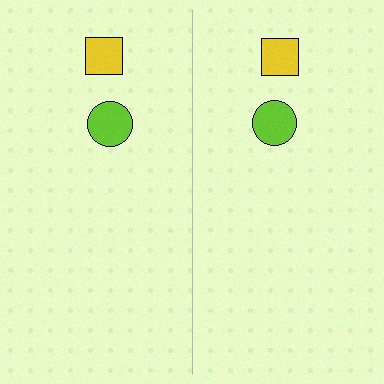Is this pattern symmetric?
Yes, this pattern has bilateral (reflection) symmetry.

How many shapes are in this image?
There are 4 shapes in this image.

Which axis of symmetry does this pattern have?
The pattern has a vertical axis of symmetry running through the center of the image.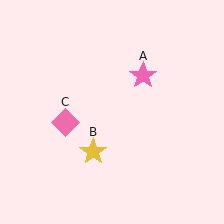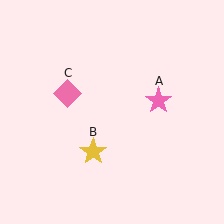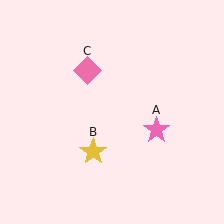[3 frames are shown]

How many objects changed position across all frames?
2 objects changed position: pink star (object A), pink diamond (object C).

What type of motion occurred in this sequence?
The pink star (object A), pink diamond (object C) rotated clockwise around the center of the scene.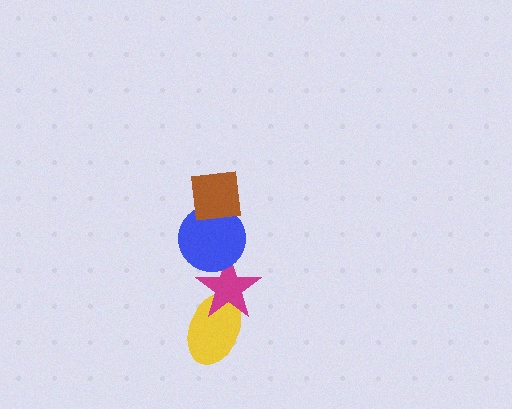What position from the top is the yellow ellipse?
The yellow ellipse is 4th from the top.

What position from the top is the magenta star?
The magenta star is 3rd from the top.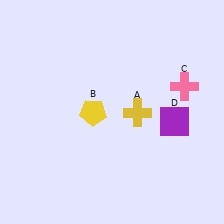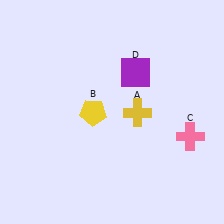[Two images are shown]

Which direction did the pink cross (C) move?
The pink cross (C) moved down.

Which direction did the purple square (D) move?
The purple square (D) moved up.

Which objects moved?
The objects that moved are: the pink cross (C), the purple square (D).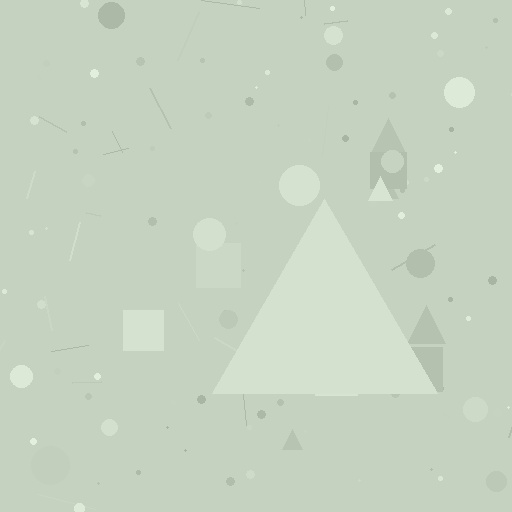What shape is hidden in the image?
A triangle is hidden in the image.